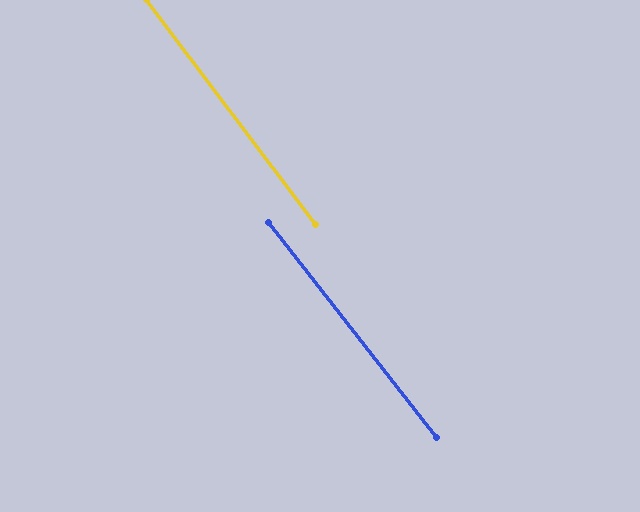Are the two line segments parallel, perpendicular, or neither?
Parallel — their directions differ by only 1.1°.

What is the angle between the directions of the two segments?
Approximately 1 degree.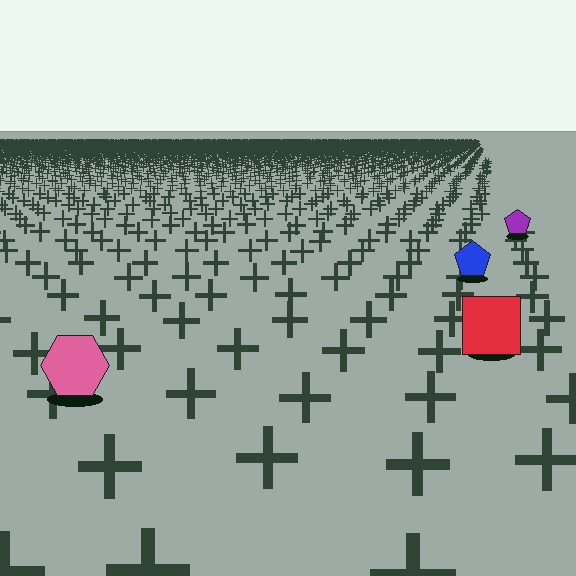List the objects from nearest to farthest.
From nearest to farthest: the pink hexagon, the red square, the blue pentagon, the purple pentagon.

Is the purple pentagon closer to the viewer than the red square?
No. The red square is closer — you can tell from the texture gradient: the ground texture is coarser near it.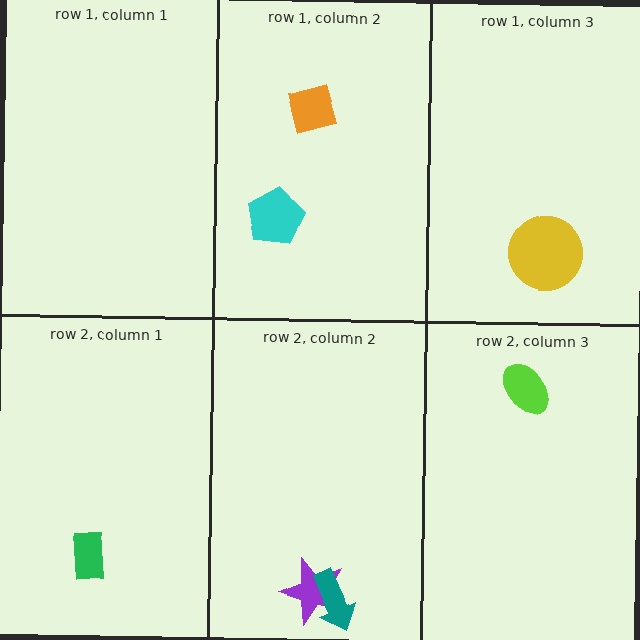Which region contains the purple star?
The row 2, column 2 region.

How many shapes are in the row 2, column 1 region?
1.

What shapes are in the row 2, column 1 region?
The green rectangle.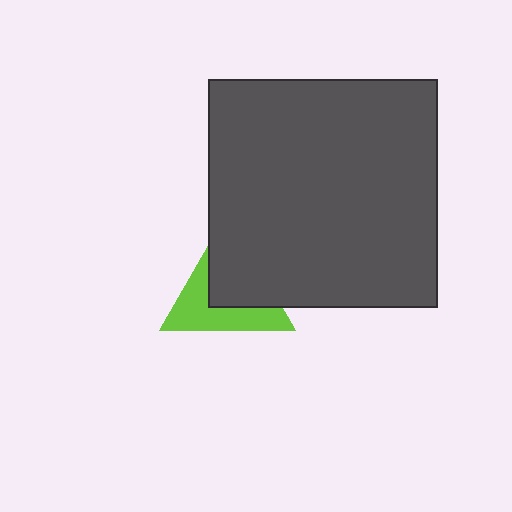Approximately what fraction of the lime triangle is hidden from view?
Roughly 51% of the lime triangle is hidden behind the dark gray square.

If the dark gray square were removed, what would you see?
You would see the complete lime triangle.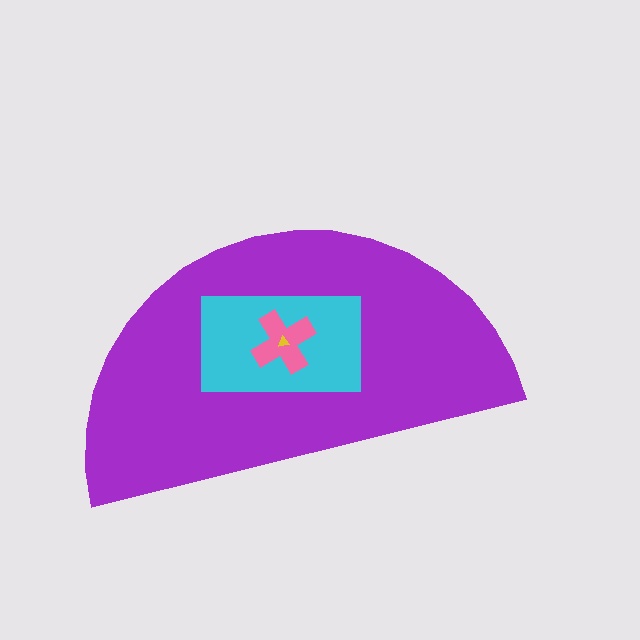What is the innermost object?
The yellow triangle.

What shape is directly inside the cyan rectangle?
The pink cross.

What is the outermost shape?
The purple semicircle.